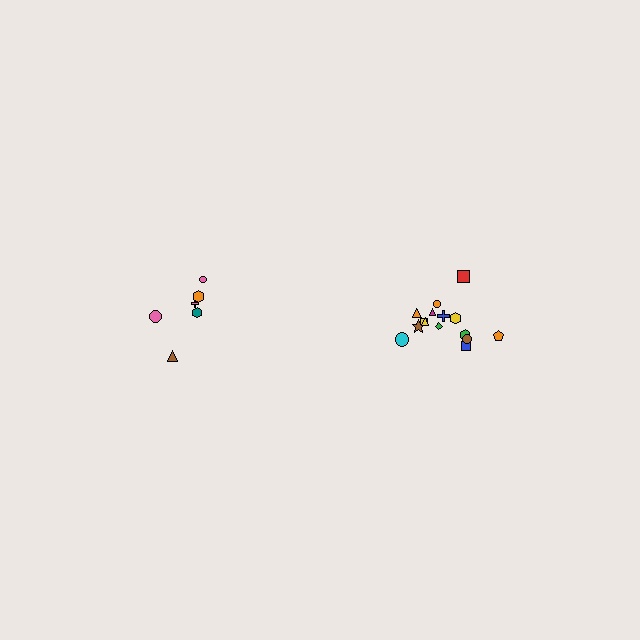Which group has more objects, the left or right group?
The right group.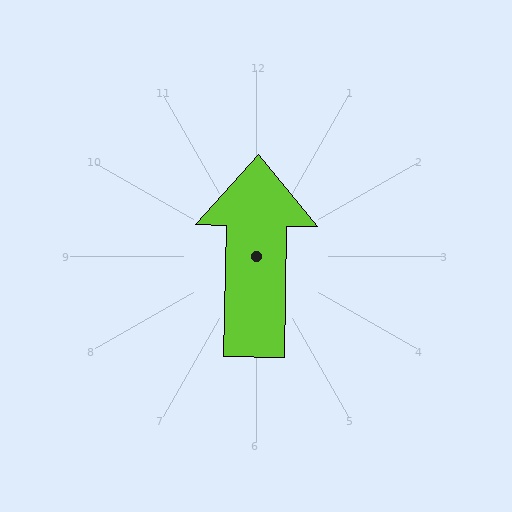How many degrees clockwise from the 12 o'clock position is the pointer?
Approximately 1 degrees.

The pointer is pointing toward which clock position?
Roughly 12 o'clock.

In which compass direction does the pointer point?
North.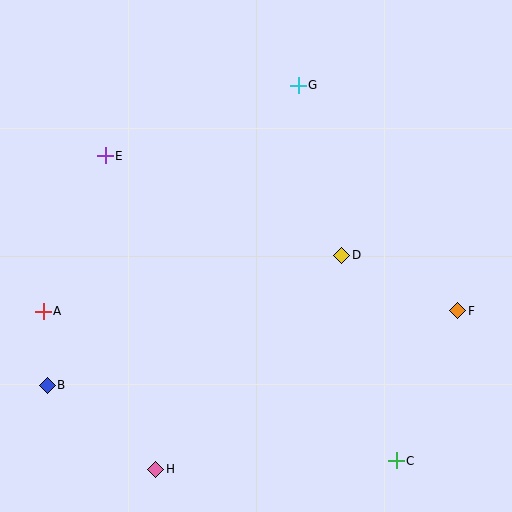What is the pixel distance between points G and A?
The distance between G and A is 341 pixels.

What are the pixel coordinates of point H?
Point H is at (156, 469).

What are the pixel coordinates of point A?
Point A is at (43, 311).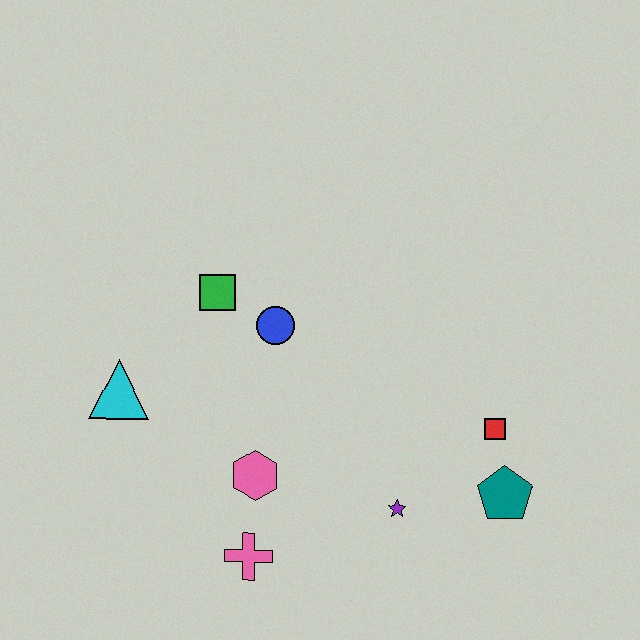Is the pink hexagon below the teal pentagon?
No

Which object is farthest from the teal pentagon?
The cyan triangle is farthest from the teal pentagon.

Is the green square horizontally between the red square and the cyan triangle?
Yes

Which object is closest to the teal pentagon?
The red square is closest to the teal pentagon.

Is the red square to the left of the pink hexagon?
No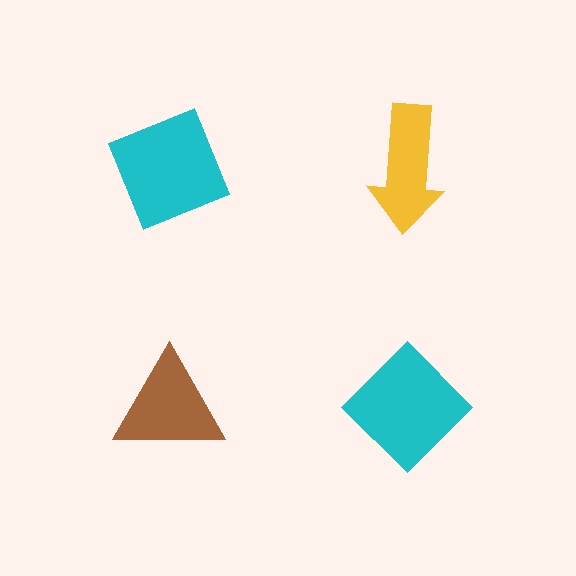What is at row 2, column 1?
A brown triangle.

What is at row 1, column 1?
A cyan diamond.